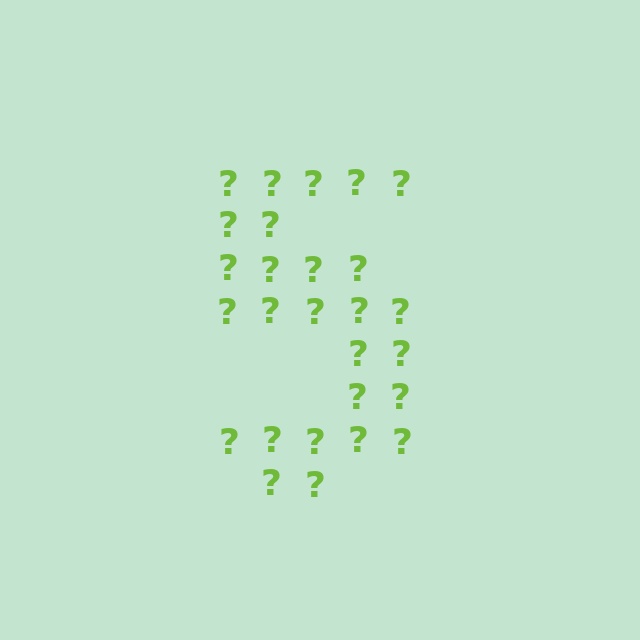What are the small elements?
The small elements are question marks.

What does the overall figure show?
The overall figure shows the digit 5.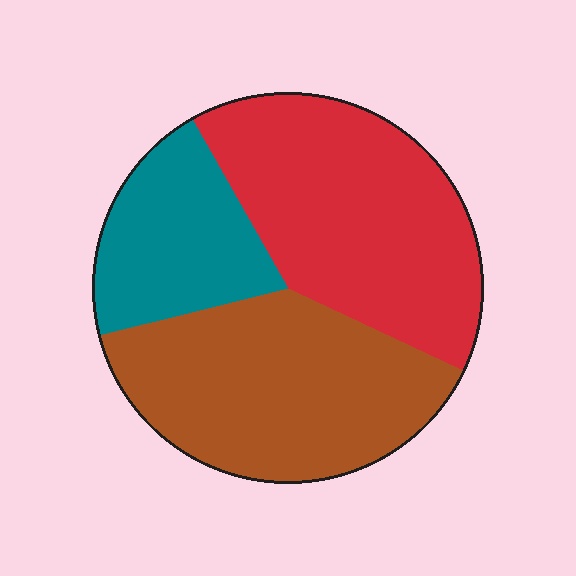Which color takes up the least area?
Teal, at roughly 20%.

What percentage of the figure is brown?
Brown takes up between a quarter and a half of the figure.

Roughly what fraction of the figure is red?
Red covers 40% of the figure.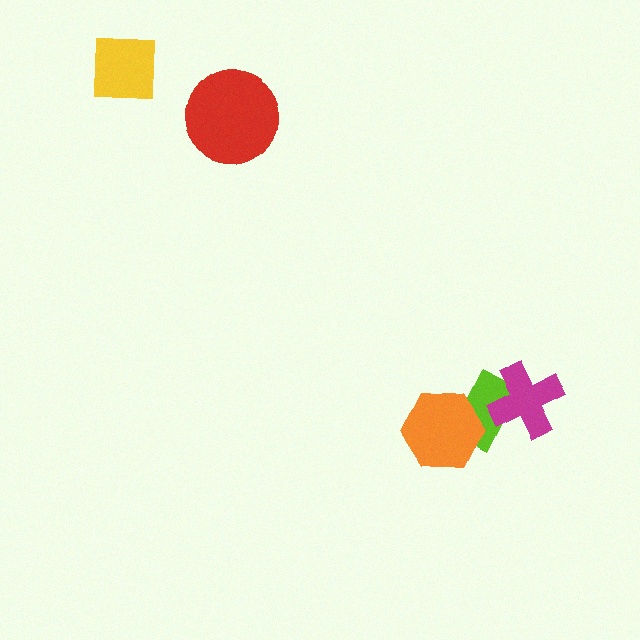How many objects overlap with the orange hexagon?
1 object overlaps with the orange hexagon.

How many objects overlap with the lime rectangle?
2 objects overlap with the lime rectangle.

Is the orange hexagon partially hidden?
No, no other shape covers it.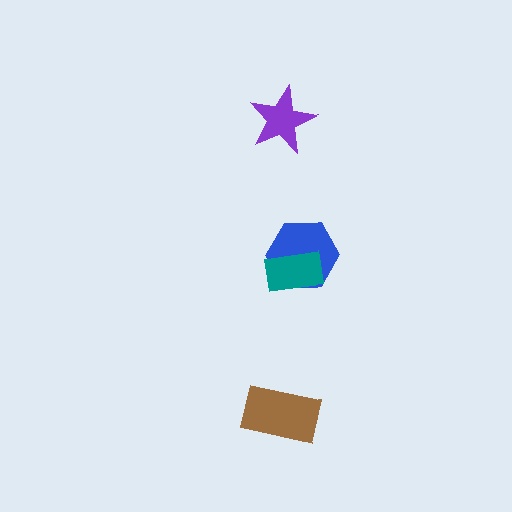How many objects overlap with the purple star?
0 objects overlap with the purple star.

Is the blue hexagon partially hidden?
Yes, it is partially covered by another shape.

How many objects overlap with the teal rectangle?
1 object overlaps with the teal rectangle.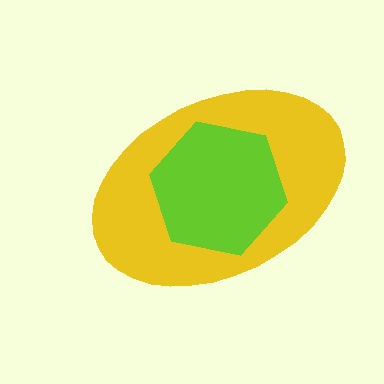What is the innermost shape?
The lime hexagon.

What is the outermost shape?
The yellow ellipse.